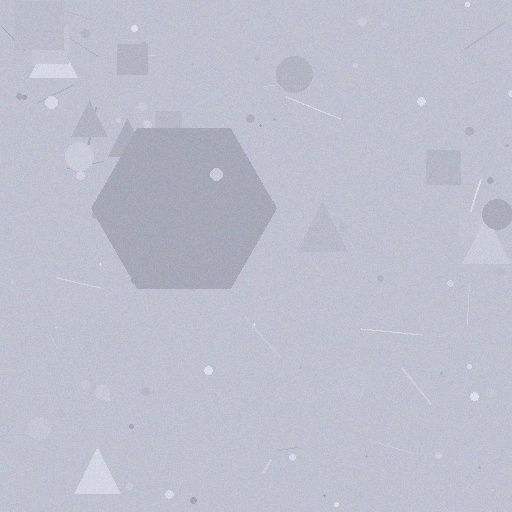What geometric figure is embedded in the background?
A hexagon is embedded in the background.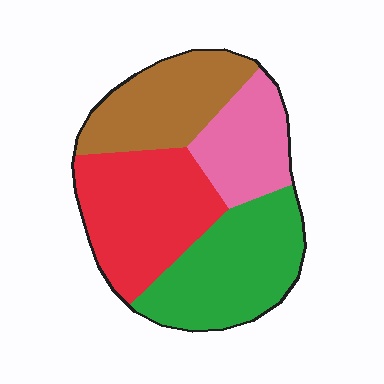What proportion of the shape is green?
Green covers roughly 30% of the shape.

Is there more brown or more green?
Green.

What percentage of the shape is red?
Red covers 30% of the shape.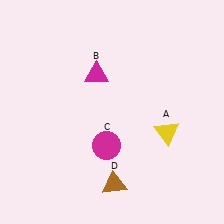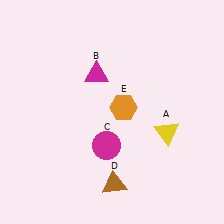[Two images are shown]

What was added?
An orange hexagon (E) was added in Image 2.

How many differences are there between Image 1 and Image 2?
There is 1 difference between the two images.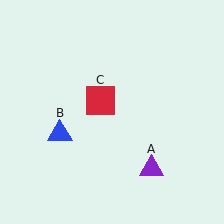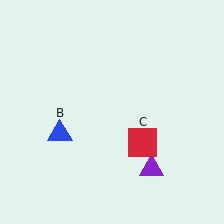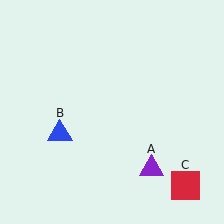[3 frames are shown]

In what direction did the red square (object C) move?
The red square (object C) moved down and to the right.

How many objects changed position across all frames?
1 object changed position: red square (object C).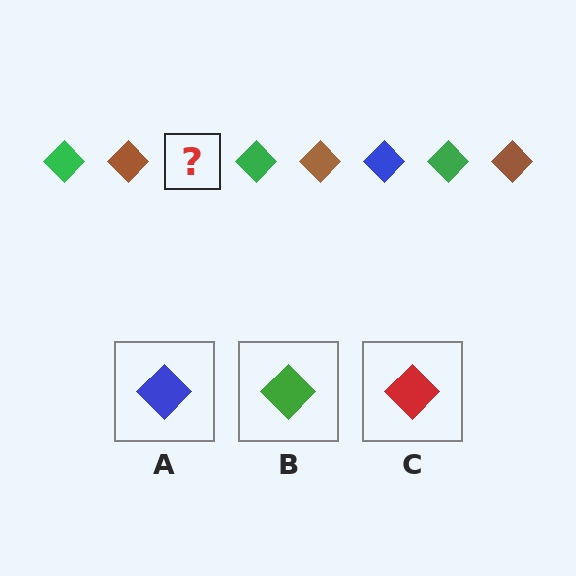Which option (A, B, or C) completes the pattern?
A.